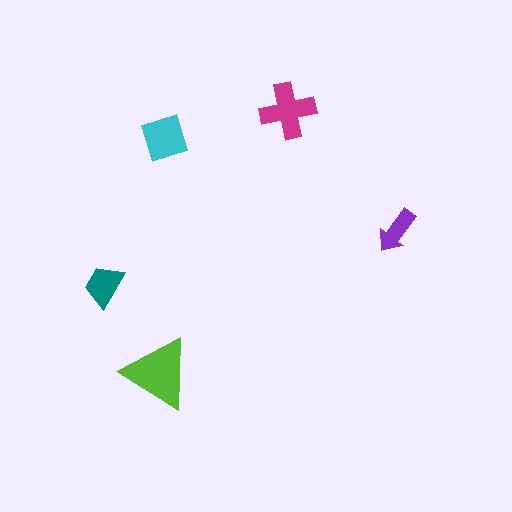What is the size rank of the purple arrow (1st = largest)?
5th.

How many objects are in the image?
There are 5 objects in the image.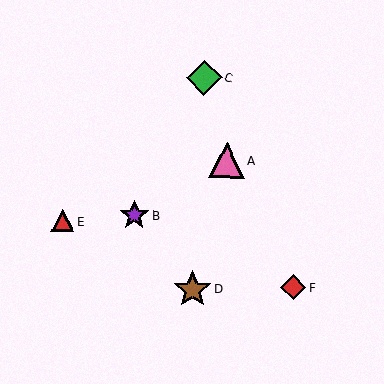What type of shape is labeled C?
Shape C is a green diamond.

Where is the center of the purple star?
The center of the purple star is at (134, 215).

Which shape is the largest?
The brown star (labeled D) is the largest.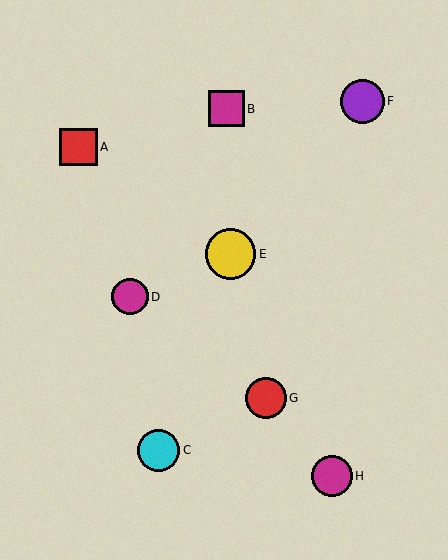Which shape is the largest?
The yellow circle (labeled E) is the largest.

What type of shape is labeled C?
Shape C is a cyan circle.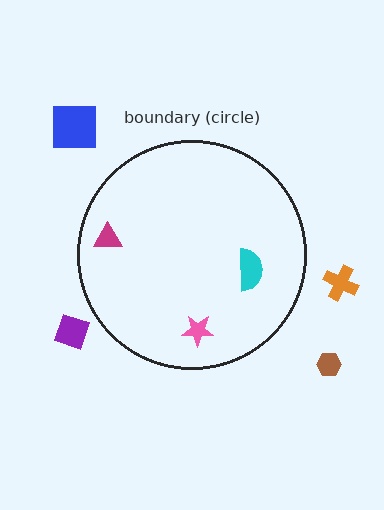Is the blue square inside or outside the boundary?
Outside.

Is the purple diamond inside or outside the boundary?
Outside.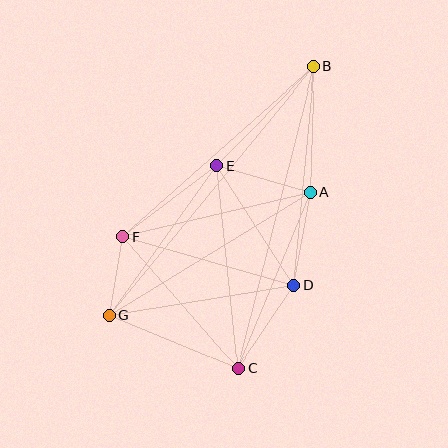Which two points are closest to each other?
Points F and G are closest to each other.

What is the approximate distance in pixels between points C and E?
The distance between C and E is approximately 203 pixels.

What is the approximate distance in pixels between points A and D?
The distance between A and D is approximately 94 pixels.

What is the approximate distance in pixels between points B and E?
The distance between B and E is approximately 139 pixels.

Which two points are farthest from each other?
Points B and G are farthest from each other.